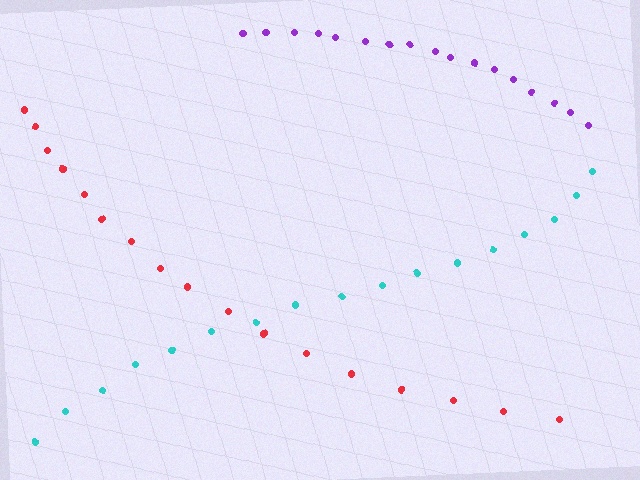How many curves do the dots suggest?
There are 3 distinct paths.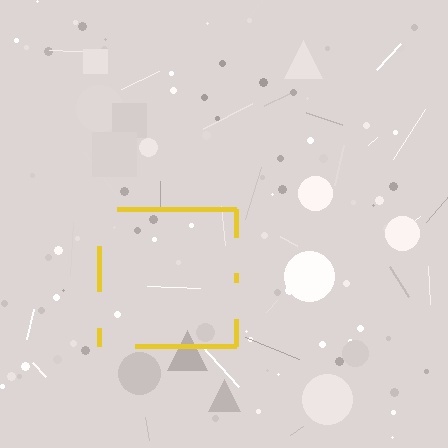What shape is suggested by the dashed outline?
The dashed outline suggests a square.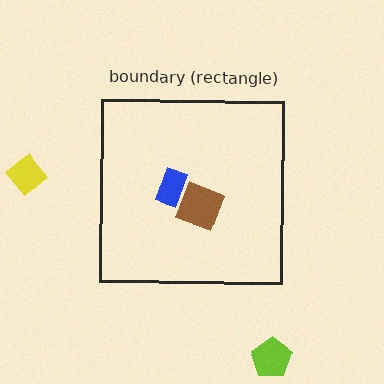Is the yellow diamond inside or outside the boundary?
Outside.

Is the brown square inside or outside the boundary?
Inside.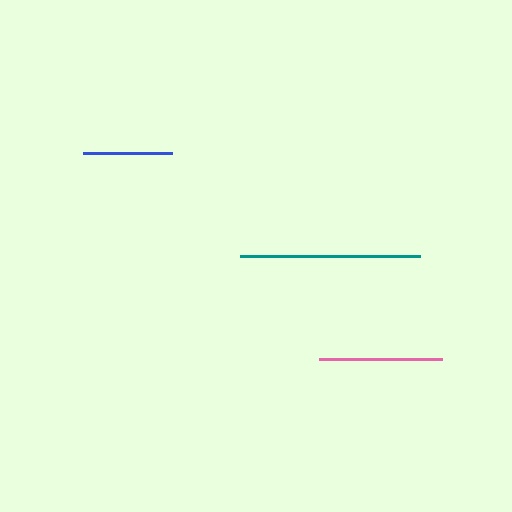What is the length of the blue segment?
The blue segment is approximately 89 pixels long.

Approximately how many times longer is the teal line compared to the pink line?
The teal line is approximately 1.5 times the length of the pink line.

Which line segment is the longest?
The teal line is the longest at approximately 180 pixels.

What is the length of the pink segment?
The pink segment is approximately 123 pixels long.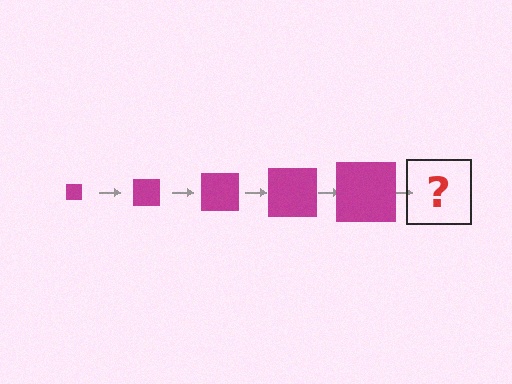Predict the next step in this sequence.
The next step is a magenta square, larger than the previous one.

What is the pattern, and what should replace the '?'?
The pattern is that the square gets progressively larger each step. The '?' should be a magenta square, larger than the previous one.